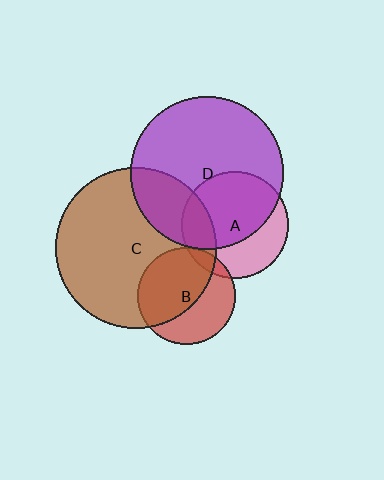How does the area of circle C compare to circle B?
Approximately 2.7 times.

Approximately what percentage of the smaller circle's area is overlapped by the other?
Approximately 65%.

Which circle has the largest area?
Circle C (brown).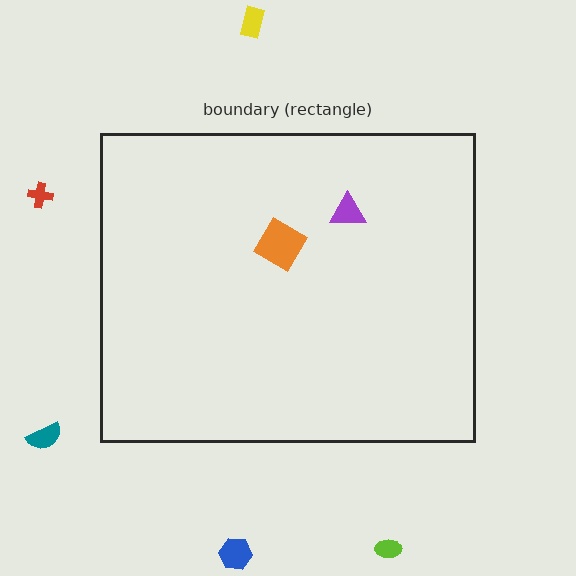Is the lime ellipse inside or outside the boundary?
Outside.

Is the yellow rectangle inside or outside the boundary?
Outside.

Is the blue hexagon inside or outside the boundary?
Outside.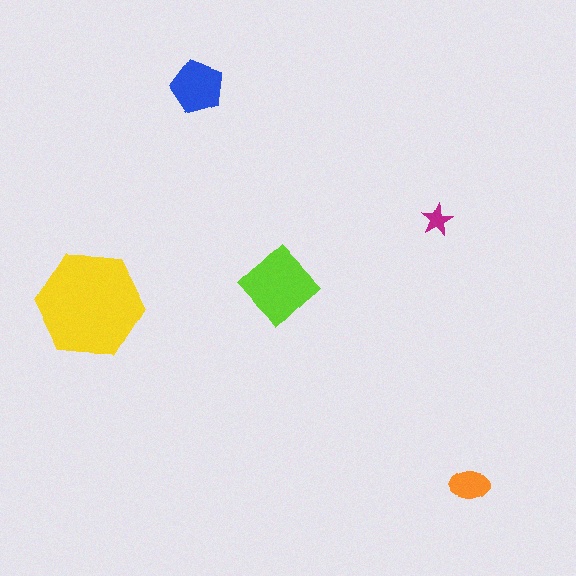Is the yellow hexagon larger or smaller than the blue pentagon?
Larger.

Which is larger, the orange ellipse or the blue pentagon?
The blue pentagon.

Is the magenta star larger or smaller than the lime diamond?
Smaller.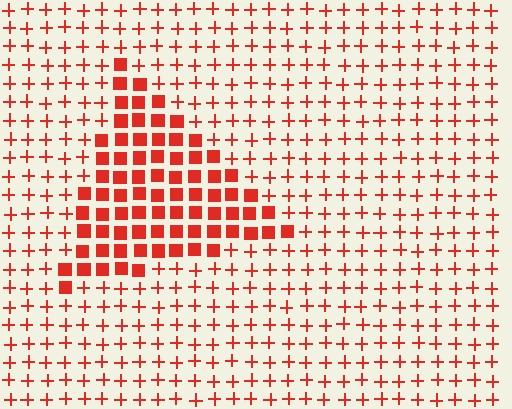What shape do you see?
I see a triangle.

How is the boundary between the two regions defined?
The boundary is defined by a change in element shape: squares inside vs. plus signs outside. All elements share the same color and spacing.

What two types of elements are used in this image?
The image uses squares inside the triangle region and plus signs outside it.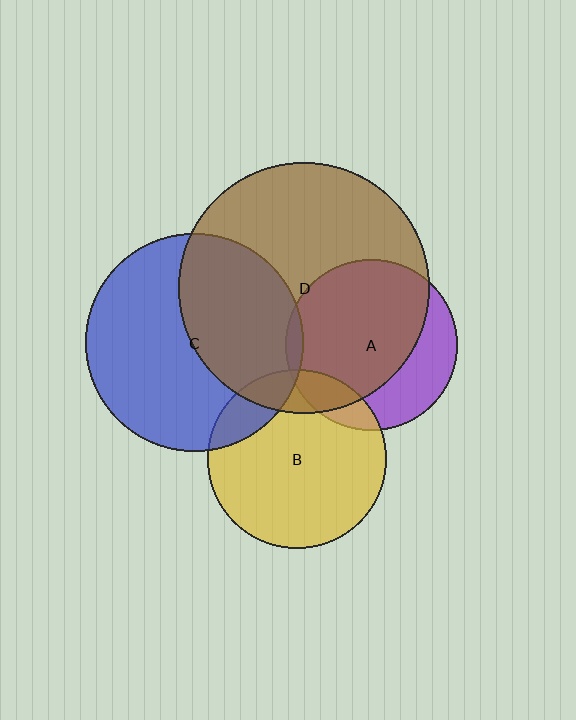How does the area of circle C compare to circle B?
Approximately 1.5 times.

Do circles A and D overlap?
Yes.